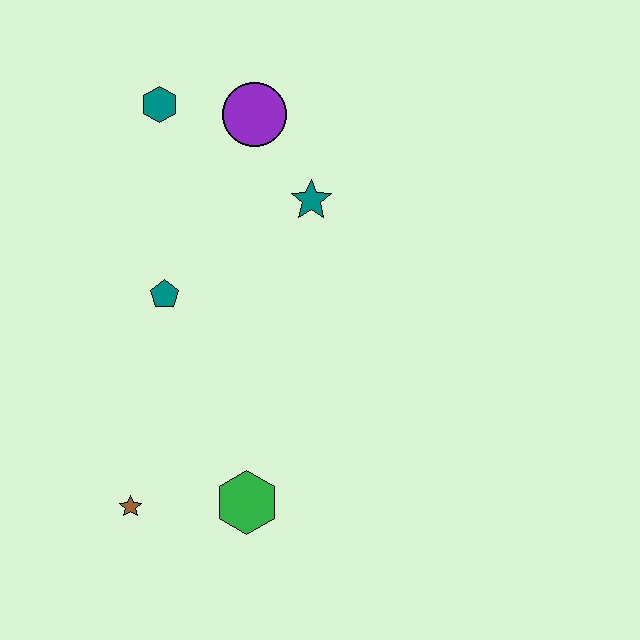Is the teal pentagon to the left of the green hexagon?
Yes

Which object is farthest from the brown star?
The purple circle is farthest from the brown star.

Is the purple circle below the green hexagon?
No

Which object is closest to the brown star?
The green hexagon is closest to the brown star.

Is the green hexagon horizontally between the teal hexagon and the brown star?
No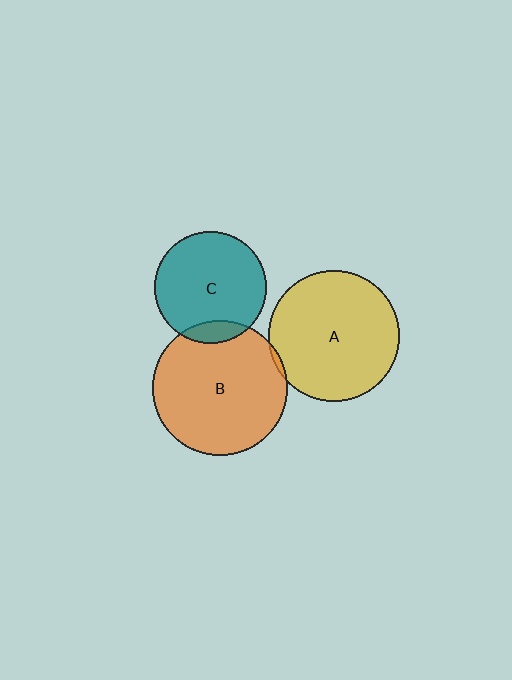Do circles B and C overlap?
Yes.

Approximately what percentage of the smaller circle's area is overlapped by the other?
Approximately 10%.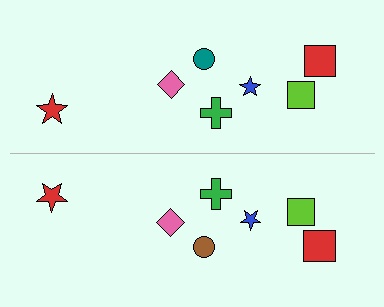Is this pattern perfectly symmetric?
No, the pattern is not perfectly symmetric. The brown circle on the bottom side breaks the symmetry — its mirror counterpart is teal.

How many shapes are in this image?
There are 14 shapes in this image.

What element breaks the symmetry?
The brown circle on the bottom side breaks the symmetry — its mirror counterpart is teal.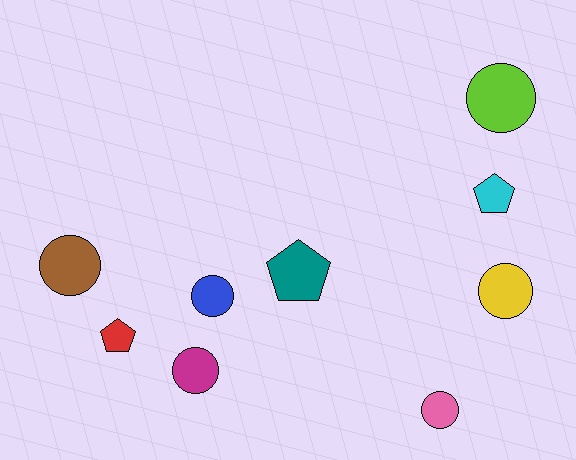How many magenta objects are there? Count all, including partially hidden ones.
There is 1 magenta object.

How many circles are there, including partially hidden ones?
There are 6 circles.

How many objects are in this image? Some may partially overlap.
There are 9 objects.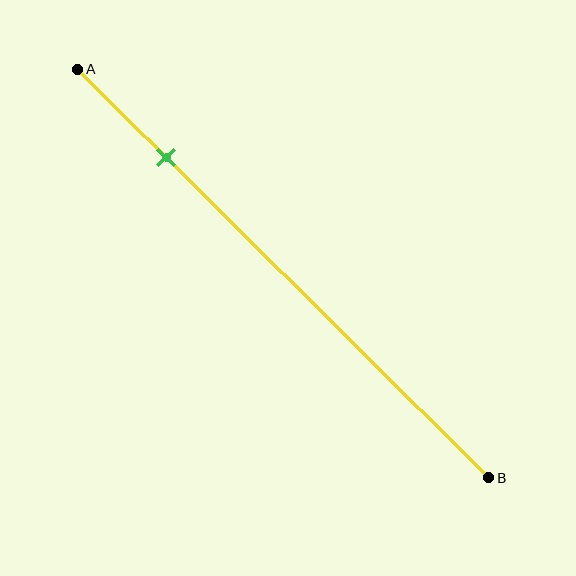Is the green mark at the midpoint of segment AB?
No, the mark is at about 20% from A, not at the 50% midpoint.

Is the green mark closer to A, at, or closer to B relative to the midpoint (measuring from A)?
The green mark is closer to point A than the midpoint of segment AB.